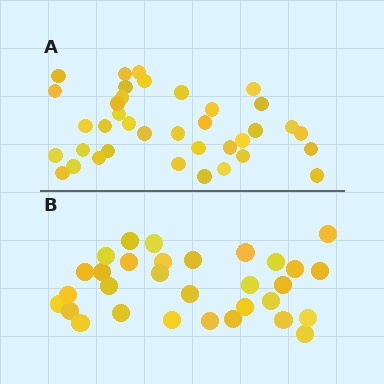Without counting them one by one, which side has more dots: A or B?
Region A (the top region) has more dots.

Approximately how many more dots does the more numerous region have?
Region A has about 6 more dots than region B.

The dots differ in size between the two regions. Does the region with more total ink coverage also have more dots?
No. Region B has more total ink coverage because its dots are larger, but region A actually contains more individual dots. Total area can be misleading — the number of items is what matters here.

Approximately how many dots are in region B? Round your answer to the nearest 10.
About 30 dots. (The exact count is 31, which rounds to 30.)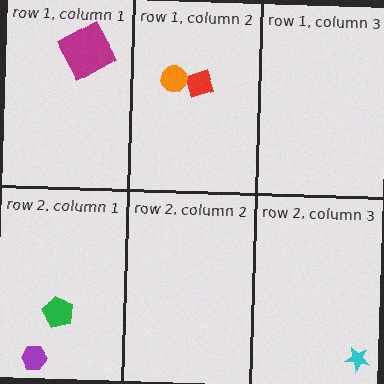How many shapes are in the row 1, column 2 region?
2.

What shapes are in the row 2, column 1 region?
The green pentagon, the purple hexagon.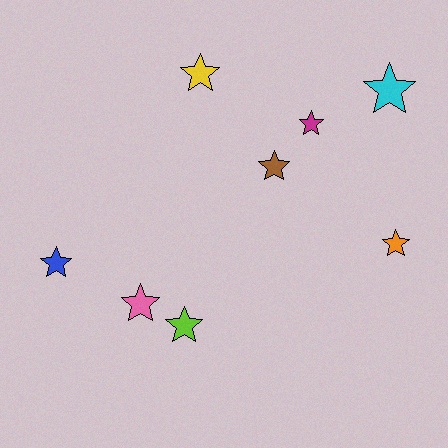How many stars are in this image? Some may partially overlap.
There are 8 stars.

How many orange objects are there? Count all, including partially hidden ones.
There is 1 orange object.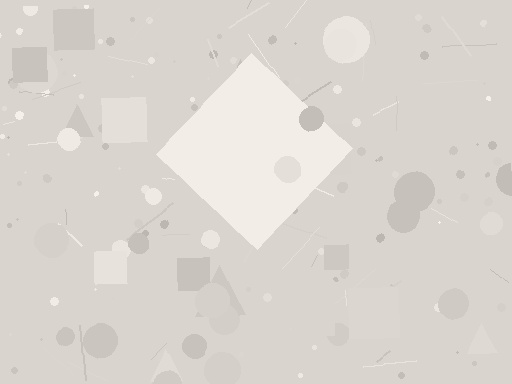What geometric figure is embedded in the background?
A diamond is embedded in the background.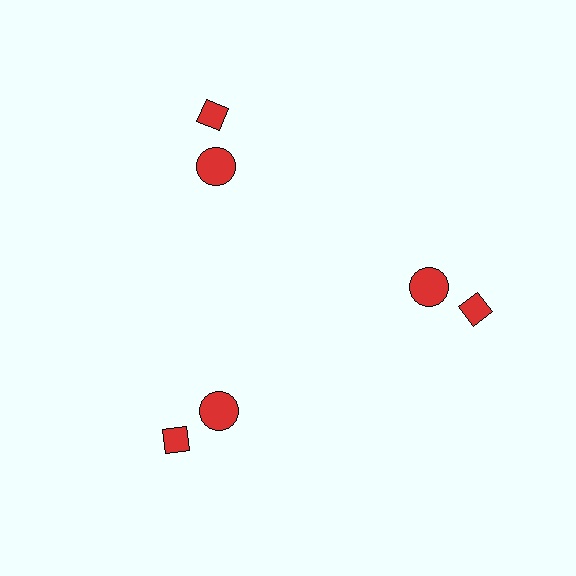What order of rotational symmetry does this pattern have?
This pattern has 3-fold rotational symmetry.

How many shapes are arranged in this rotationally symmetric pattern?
There are 6 shapes, arranged in 3 groups of 2.